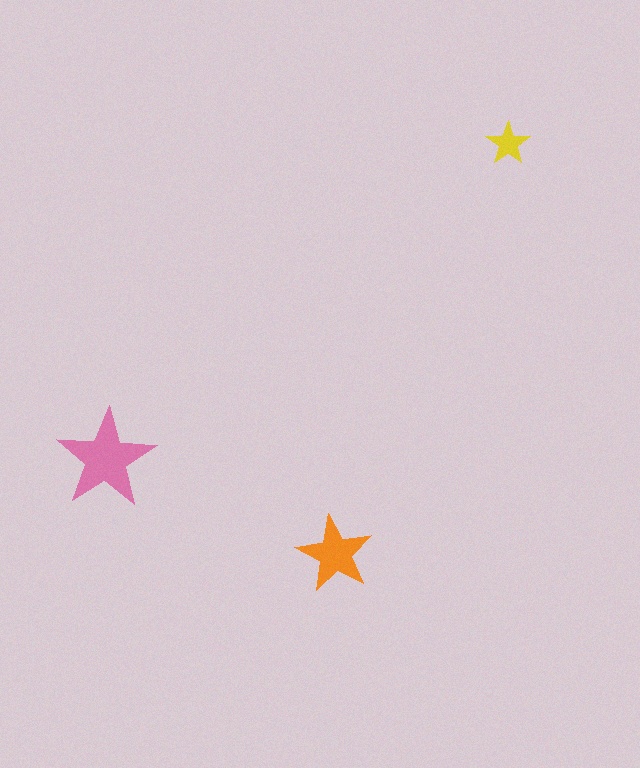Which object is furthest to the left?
The pink star is leftmost.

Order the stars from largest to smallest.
the pink one, the orange one, the yellow one.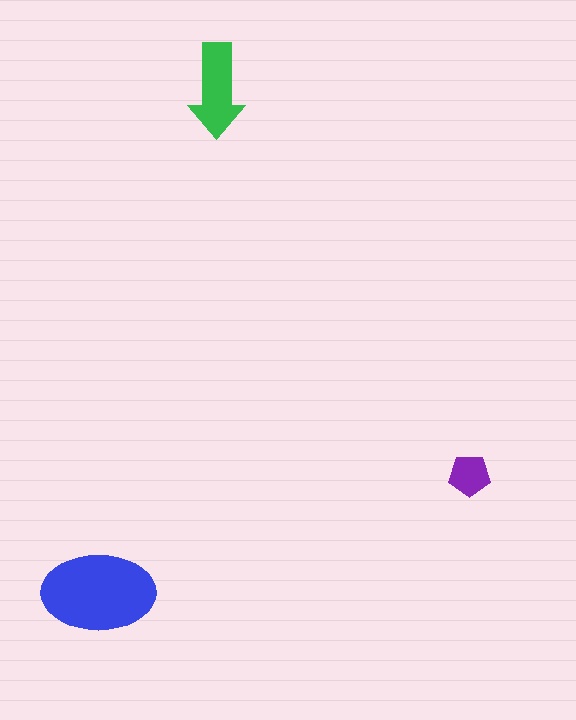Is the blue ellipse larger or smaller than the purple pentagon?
Larger.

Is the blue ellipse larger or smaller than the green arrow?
Larger.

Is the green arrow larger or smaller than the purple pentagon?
Larger.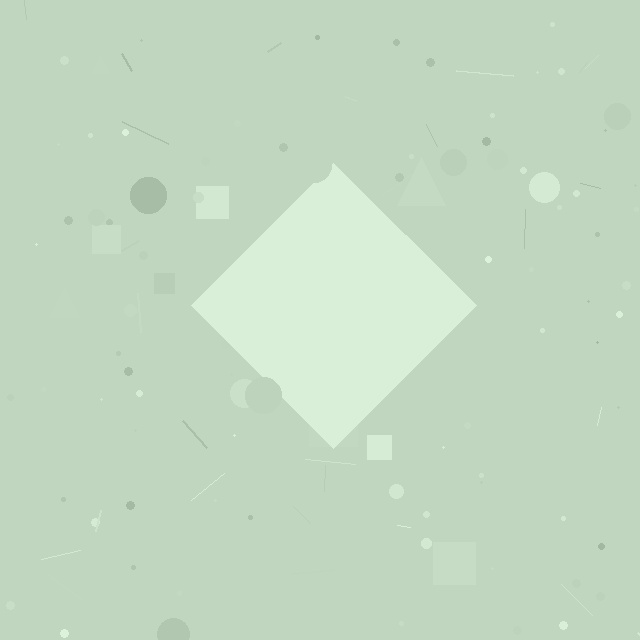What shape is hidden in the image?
A diamond is hidden in the image.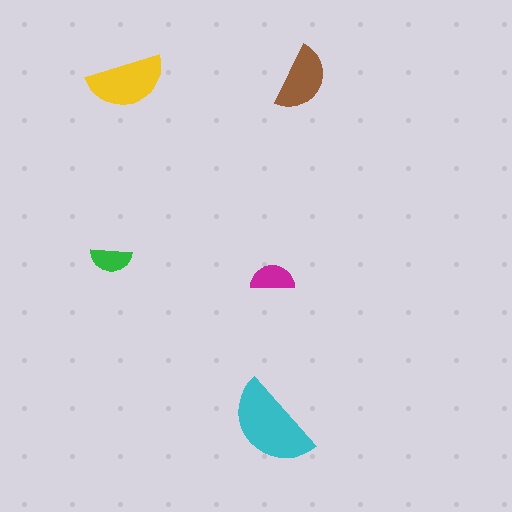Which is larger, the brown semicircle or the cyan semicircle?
The cyan one.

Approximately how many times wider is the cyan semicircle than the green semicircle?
About 2.5 times wider.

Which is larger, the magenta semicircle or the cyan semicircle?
The cyan one.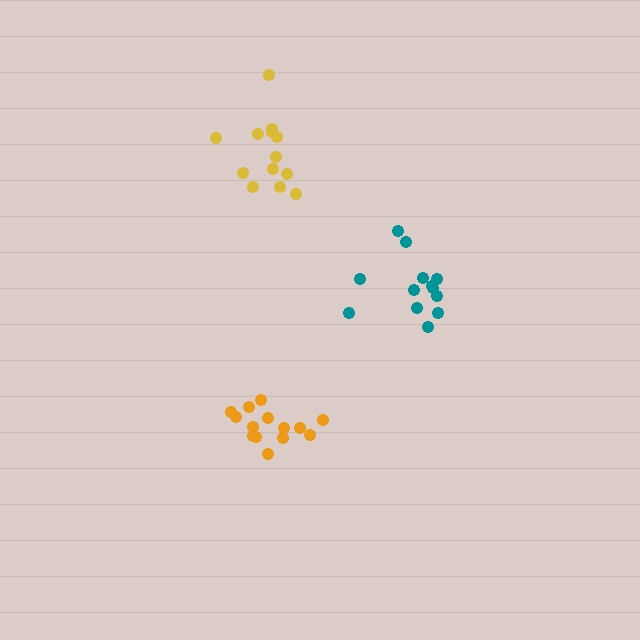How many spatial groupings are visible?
There are 3 spatial groupings.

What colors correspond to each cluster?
The clusters are colored: orange, teal, yellow.